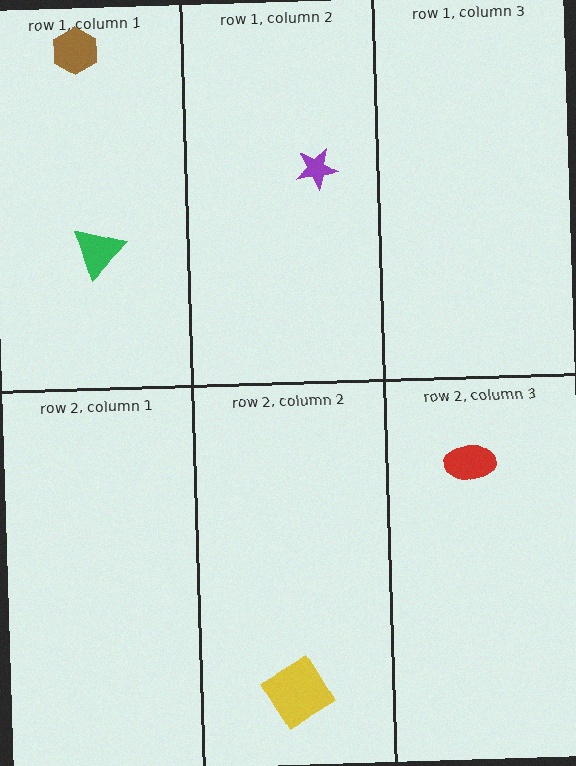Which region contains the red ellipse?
The row 2, column 3 region.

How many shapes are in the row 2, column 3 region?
1.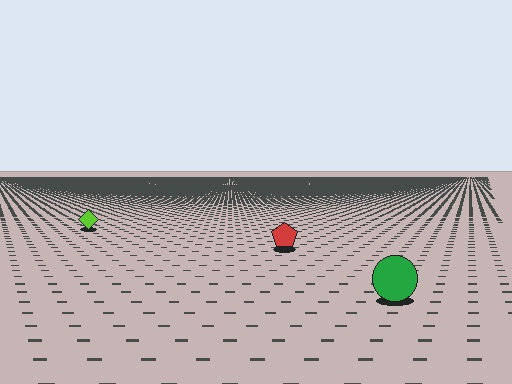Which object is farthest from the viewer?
The lime diamond is farthest from the viewer. It appears smaller and the ground texture around it is denser.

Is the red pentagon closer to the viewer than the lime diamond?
Yes. The red pentagon is closer — you can tell from the texture gradient: the ground texture is coarser near it.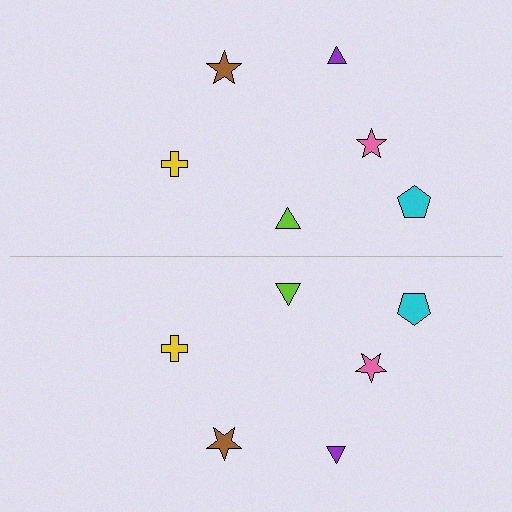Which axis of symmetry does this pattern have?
The pattern has a horizontal axis of symmetry running through the center of the image.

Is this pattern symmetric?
Yes, this pattern has bilateral (reflection) symmetry.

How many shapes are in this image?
There are 12 shapes in this image.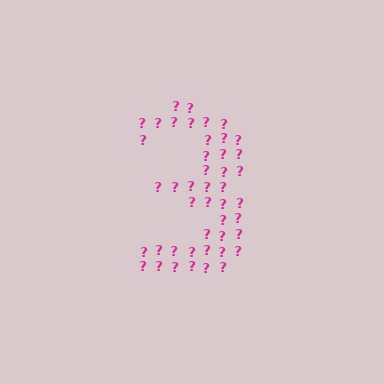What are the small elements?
The small elements are question marks.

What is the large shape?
The large shape is the digit 3.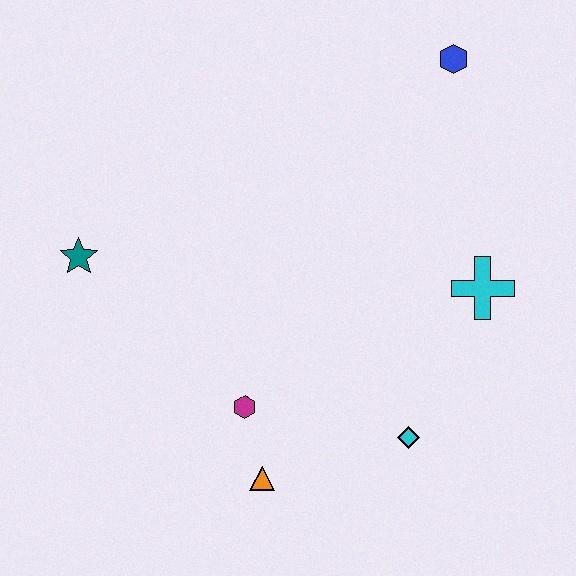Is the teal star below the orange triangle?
No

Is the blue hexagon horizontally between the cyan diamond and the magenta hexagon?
No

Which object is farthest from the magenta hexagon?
The blue hexagon is farthest from the magenta hexagon.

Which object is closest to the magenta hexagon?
The orange triangle is closest to the magenta hexagon.